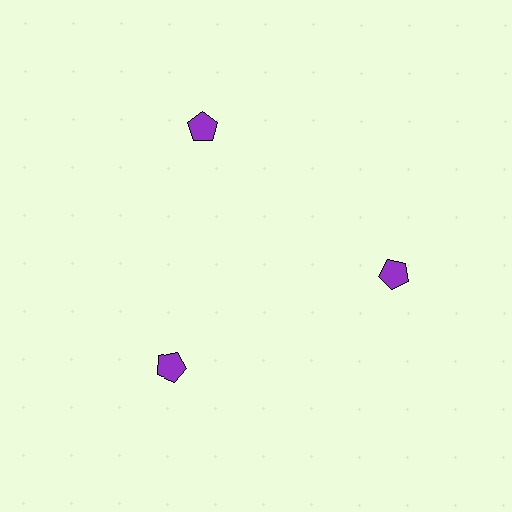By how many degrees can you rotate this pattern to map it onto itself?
The pattern maps onto itself every 120 degrees of rotation.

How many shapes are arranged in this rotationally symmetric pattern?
There are 3 shapes, arranged in 3 groups of 1.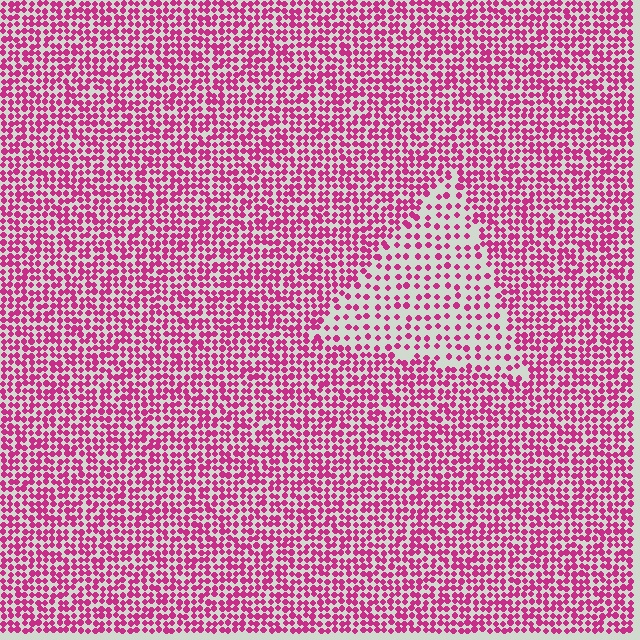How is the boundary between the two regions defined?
The boundary is defined by a change in element density (approximately 2.0x ratio). All elements are the same color, size, and shape.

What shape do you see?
I see a triangle.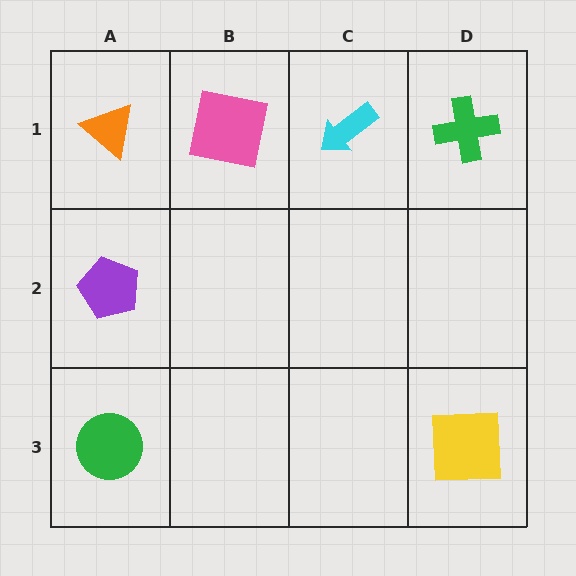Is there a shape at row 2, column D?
No, that cell is empty.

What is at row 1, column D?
A green cross.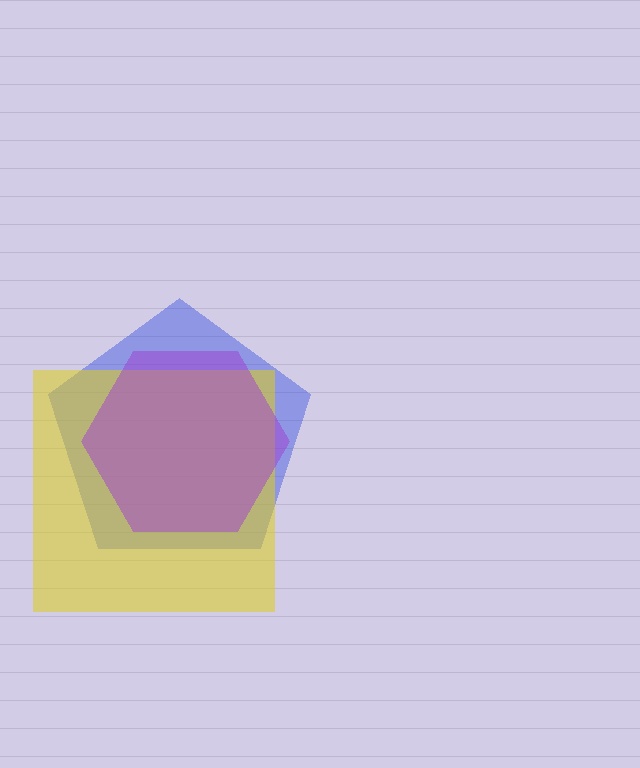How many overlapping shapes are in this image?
There are 3 overlapping shapes in the image.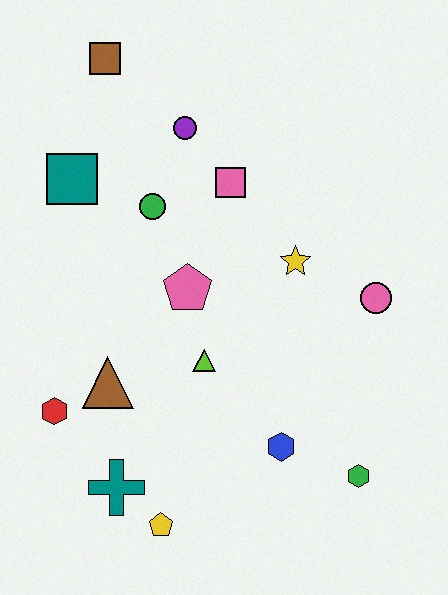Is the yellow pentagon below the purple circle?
Yes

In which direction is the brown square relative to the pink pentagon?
The brown square is above the pink pentagon.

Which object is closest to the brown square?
The purple circle is closest to the brown square.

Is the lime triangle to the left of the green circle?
No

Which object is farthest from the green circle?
The green hexagon is farthest from the green circle.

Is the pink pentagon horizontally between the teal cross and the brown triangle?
No